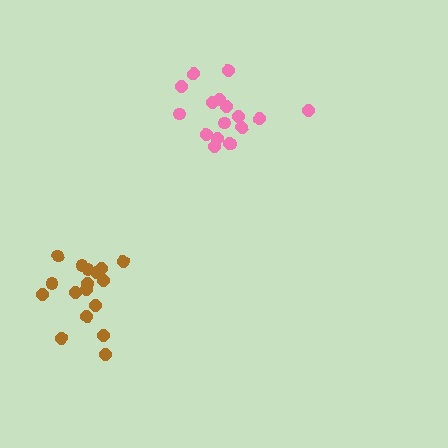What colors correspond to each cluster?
The clusters are colored: brown, pink.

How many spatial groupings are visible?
There are 2 spatial groupings.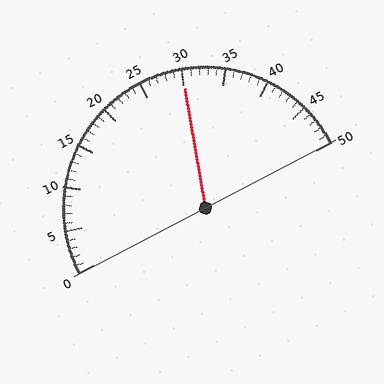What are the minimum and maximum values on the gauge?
The gauge ranges from 0 to 50.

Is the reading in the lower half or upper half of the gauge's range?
The reading is in the upper half of the range (0 to 50).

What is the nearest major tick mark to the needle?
The nearest major tick mark is 30.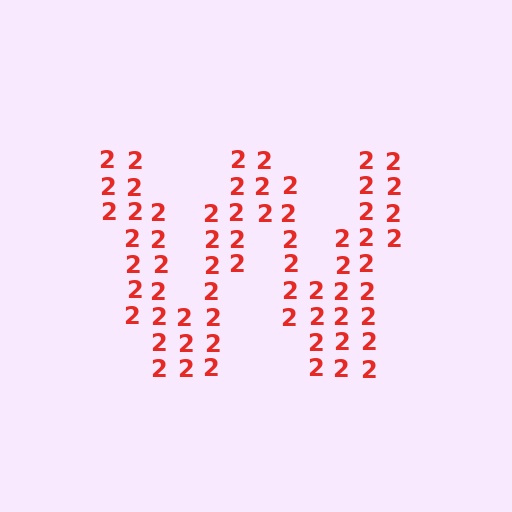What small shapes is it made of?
It is made of small digit 2's.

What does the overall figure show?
The overall figure shows the letter W.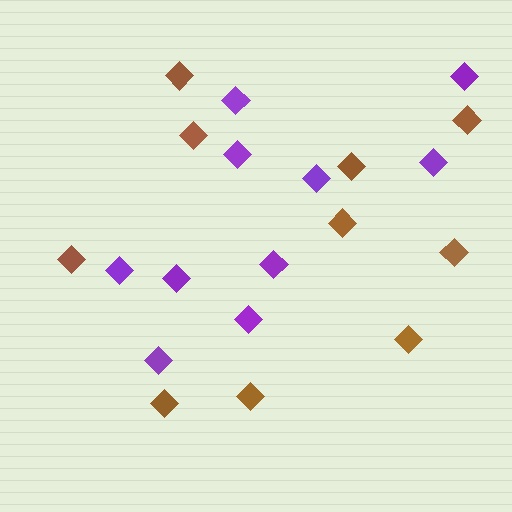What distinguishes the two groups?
There are 2 groups: one group of purple diamonds (10) and one group of brown diamonds (10).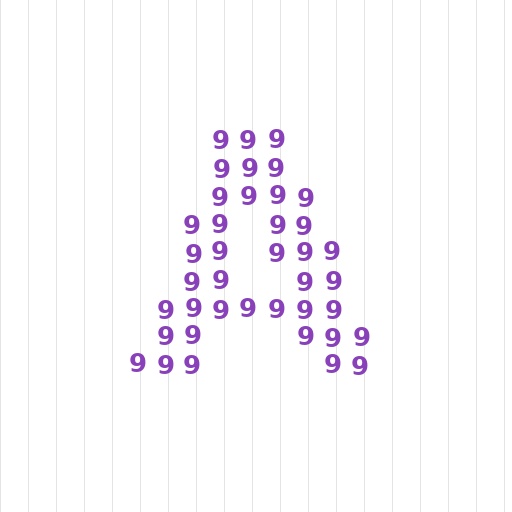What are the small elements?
The small elements are digit 9's.